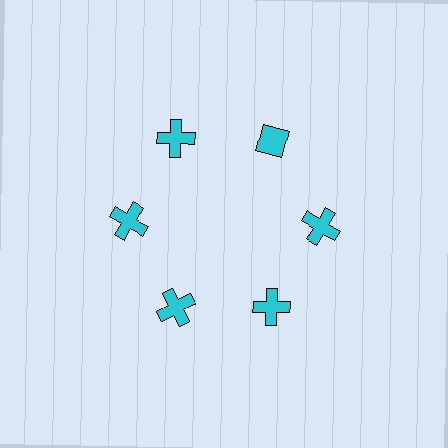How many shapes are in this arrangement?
There are 6 shapes arranged in a ring pattern.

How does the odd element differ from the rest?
It has a different shape: diamond instead of cross.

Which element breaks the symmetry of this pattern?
The cyan diamond at roughly the 1 o'clock position breaks the symmetry. All other shapes are cyan crosses.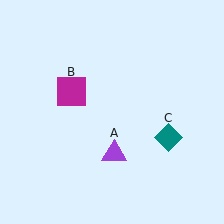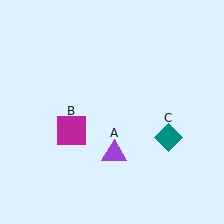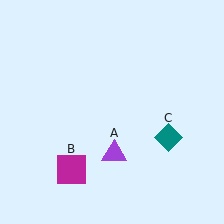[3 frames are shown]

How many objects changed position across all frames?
1 object changed position: magenta square (object B).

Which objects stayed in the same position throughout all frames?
Purple triangle (object A) and teal diamond (object C) remained stationary.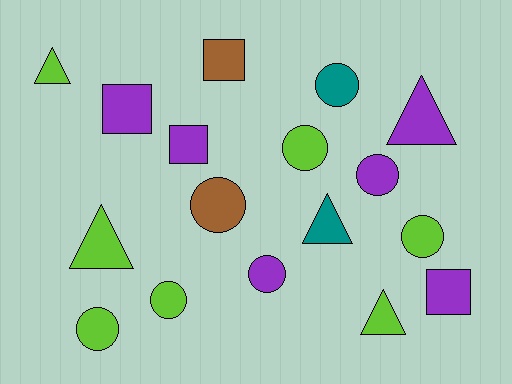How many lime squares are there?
There are no lime squares.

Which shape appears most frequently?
Circle, with 8 objects.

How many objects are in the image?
There are 17 objects.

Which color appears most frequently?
Lime, with 7 objects.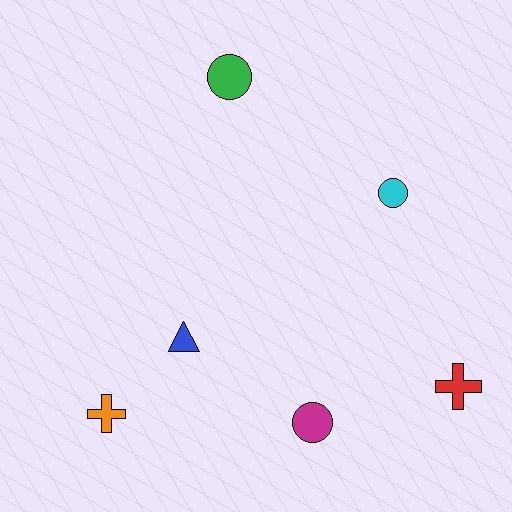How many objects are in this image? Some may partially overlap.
There are 6 objects.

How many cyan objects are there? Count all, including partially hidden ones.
There is 1 cyan object.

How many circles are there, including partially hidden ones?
There are 3 circles.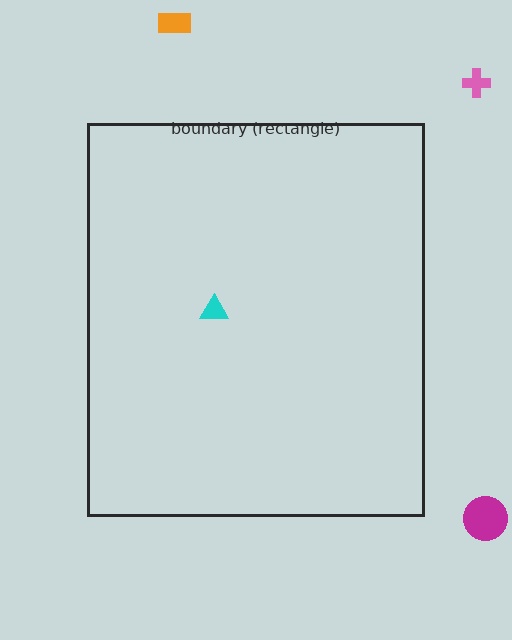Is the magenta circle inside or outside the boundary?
Outside.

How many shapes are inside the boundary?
1 inside, 3 outside.